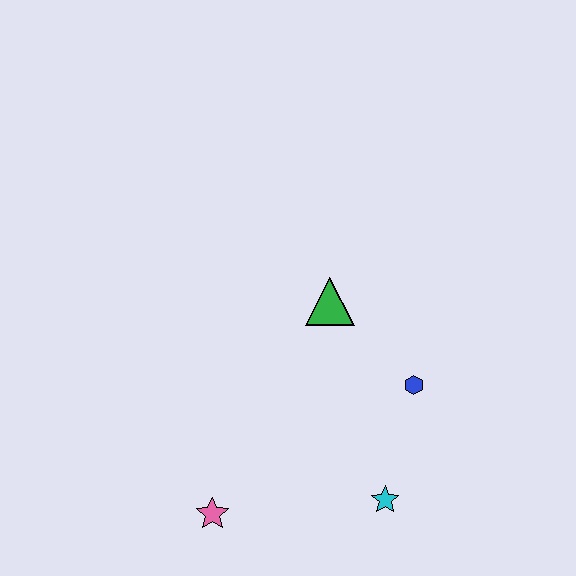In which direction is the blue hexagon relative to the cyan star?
The blue hexagon is above the cyan star.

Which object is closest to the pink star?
The cyan star is closest to the pink star.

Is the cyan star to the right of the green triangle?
Yes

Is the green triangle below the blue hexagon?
No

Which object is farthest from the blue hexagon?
The pink star is farthest from the blue hexagon.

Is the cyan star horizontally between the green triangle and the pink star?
No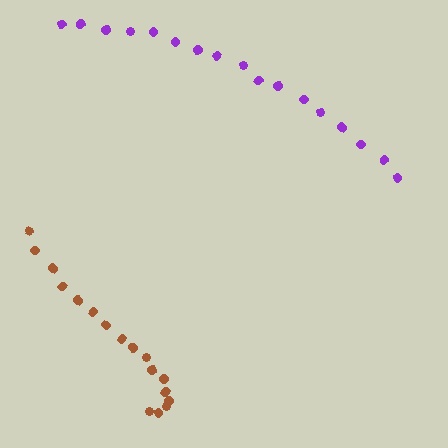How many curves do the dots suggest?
There are 2 distinct paths.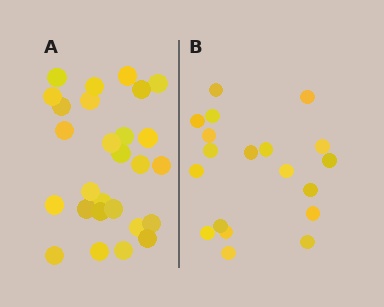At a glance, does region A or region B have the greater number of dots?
Region A (the left region) has more dots.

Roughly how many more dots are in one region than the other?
Region A has roughly 8 or so more dots than region B.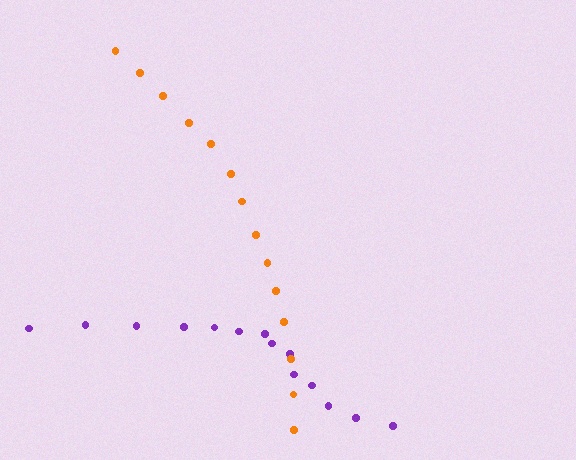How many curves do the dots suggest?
There are 2 distinct paths.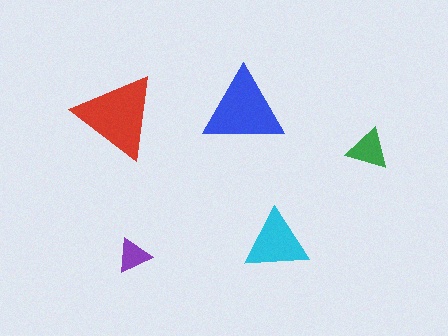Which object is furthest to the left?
The red triangle is leftmost.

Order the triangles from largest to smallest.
the red one, the blue one, the cyan one, the green one, the purple one.